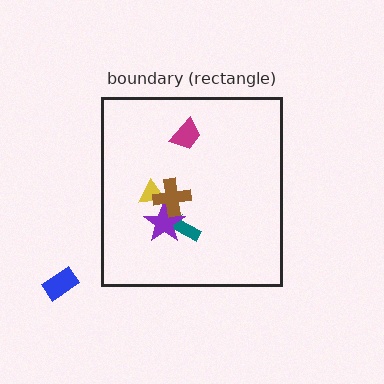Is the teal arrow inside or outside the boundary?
Inside.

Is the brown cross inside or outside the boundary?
Inside.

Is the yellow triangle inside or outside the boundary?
Inside.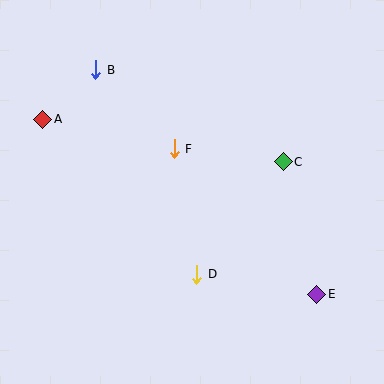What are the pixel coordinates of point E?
Point E is at (317, 294).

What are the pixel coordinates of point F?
Point F is at (174, 149).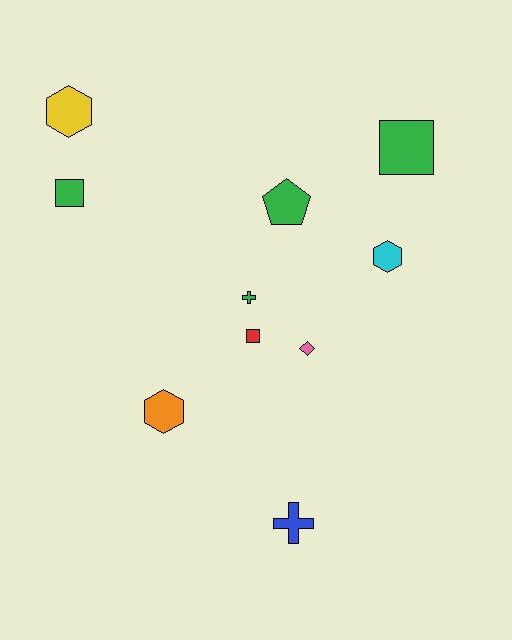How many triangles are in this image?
There are no triangles.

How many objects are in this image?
There are 10 objects.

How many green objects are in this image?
There are 4 green objects.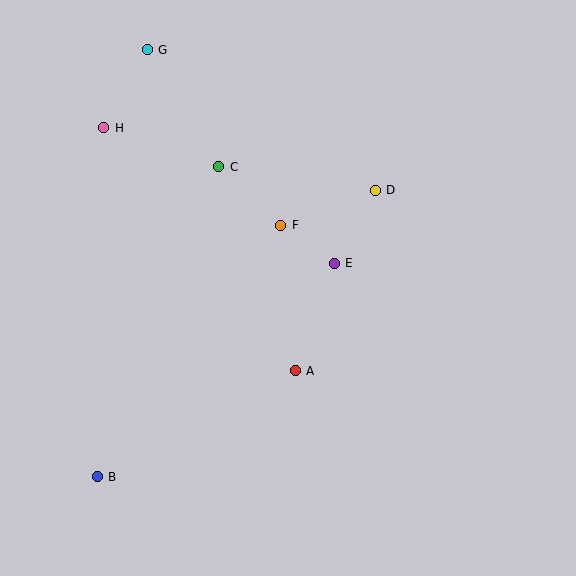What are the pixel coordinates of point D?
Point D is at (375, 190).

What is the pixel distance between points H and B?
The distance between H and B is 349 pixels.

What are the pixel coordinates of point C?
Point C is at (219, 167).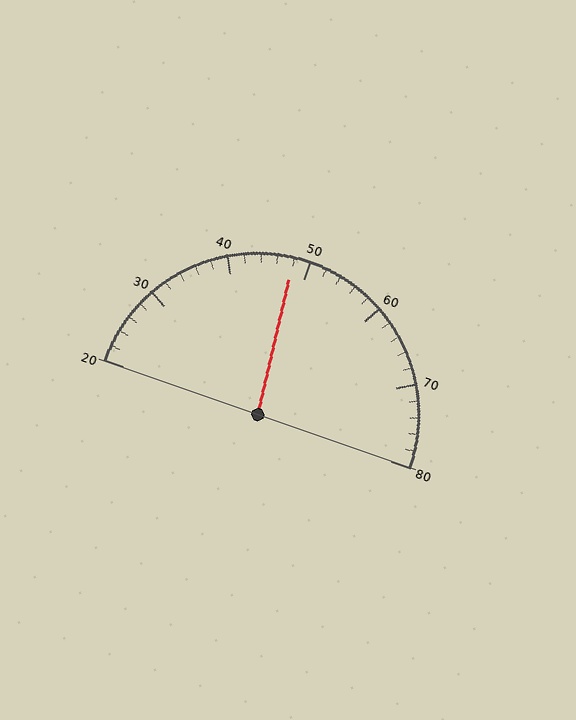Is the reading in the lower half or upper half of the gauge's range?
The reading is in the lower half of the range (20 to 80).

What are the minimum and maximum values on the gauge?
The gauge ranges from 20 to 80.